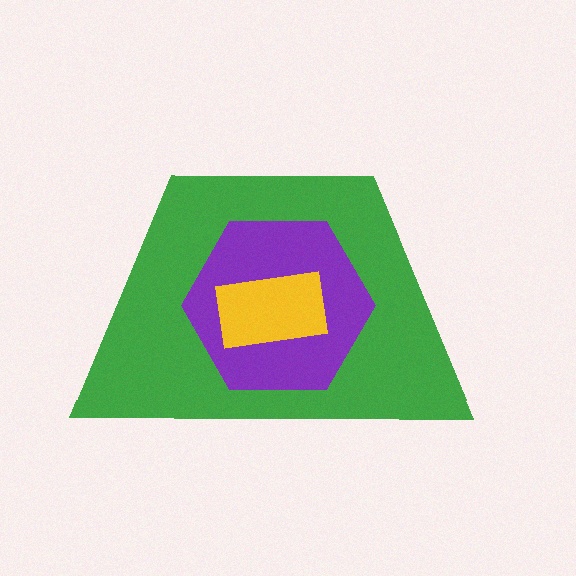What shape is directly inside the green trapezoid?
The purple hexagon.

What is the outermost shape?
The green trapezoid.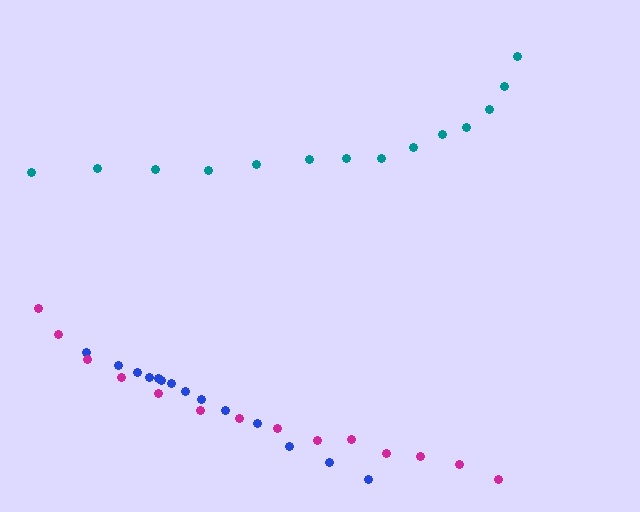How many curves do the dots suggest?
There are 3 distinct paths.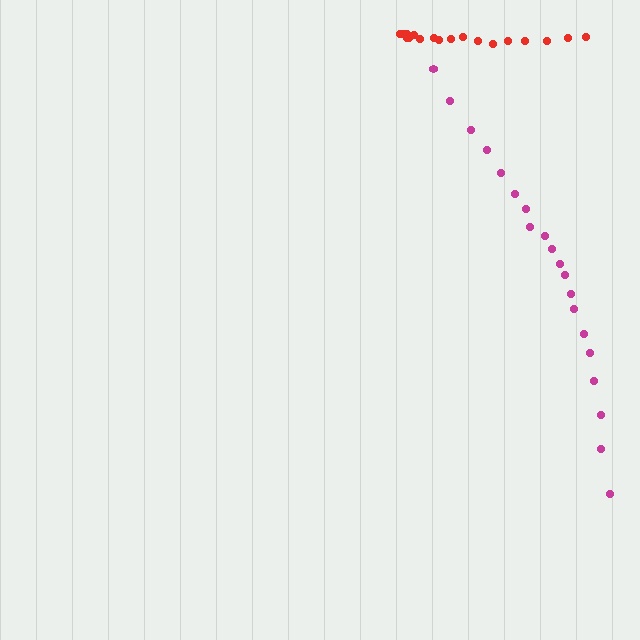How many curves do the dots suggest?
There are 2 distinct paths.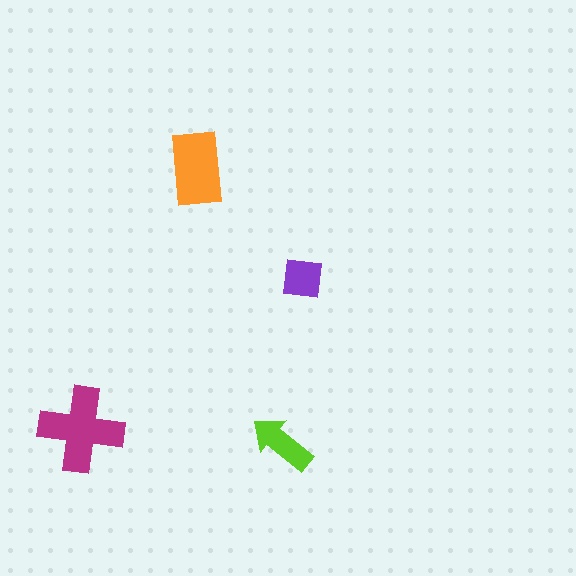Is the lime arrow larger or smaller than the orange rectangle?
Smaller.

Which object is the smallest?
The purple square.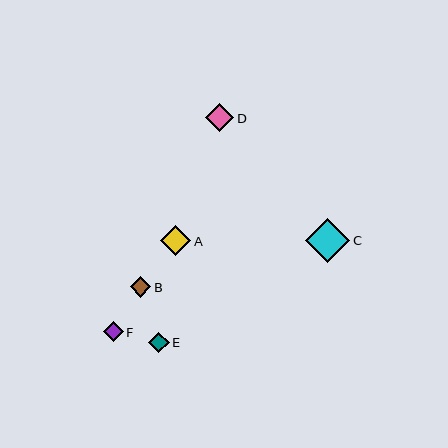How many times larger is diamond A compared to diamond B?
Diamond A is approximately 1.5 times the size of diamond B.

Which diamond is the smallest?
Diamond F is the smallest with a size of approximately 20 pixels.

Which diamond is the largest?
Diamond C is the largest with a size of approximately 44 pixels.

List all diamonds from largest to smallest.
From largest to smallest: C, A, D, B, E, F.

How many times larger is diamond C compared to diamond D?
Diamond C is approximately 1.6 times the size of diamond D.